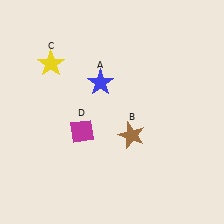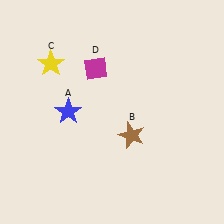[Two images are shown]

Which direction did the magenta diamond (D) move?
The magenta diamond (D) moved up.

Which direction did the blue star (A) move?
The blue star (A) moved left.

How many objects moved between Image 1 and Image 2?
2 objects moved between the two images.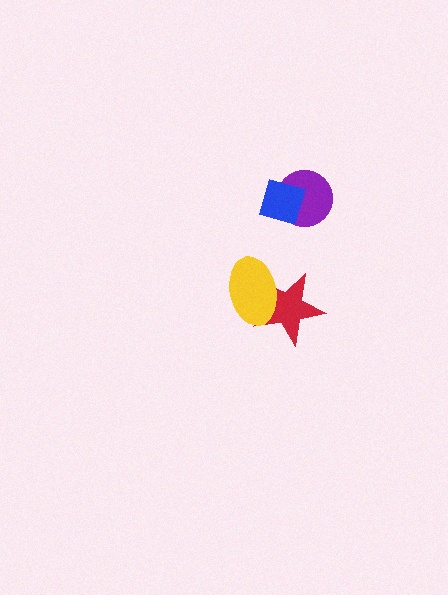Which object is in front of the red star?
The yellow ellipse is in front of the red star.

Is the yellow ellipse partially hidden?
No, no other shape covers it.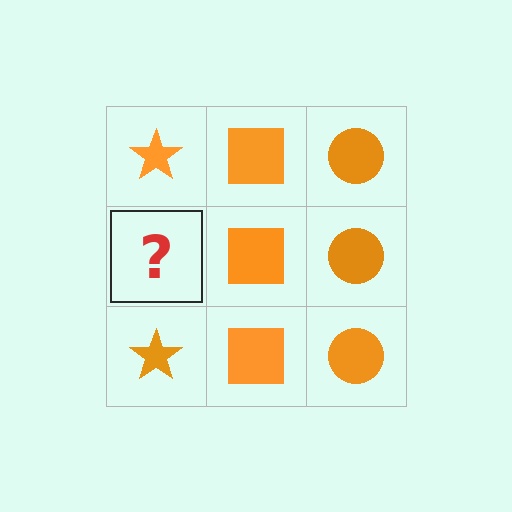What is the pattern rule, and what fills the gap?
The rule is that each column has a consistent shape. The gap should be filled with an orange star.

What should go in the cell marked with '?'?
The missing cell should contain an orange star.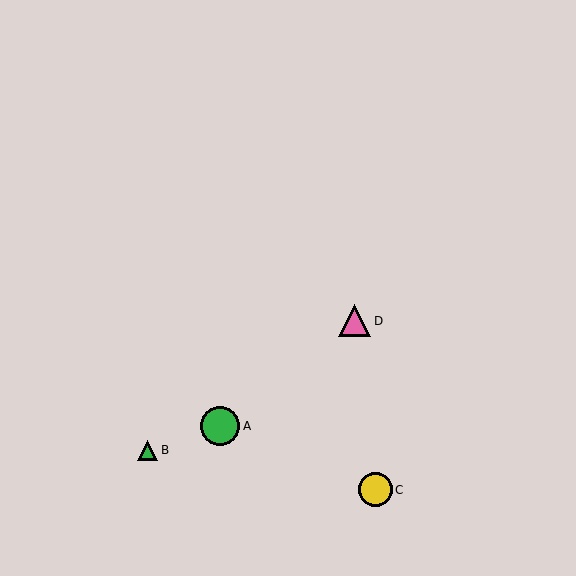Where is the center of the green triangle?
The center of the green triangle is at (147, 450).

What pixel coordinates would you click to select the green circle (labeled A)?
Click at (220, 426) to select the green circle A.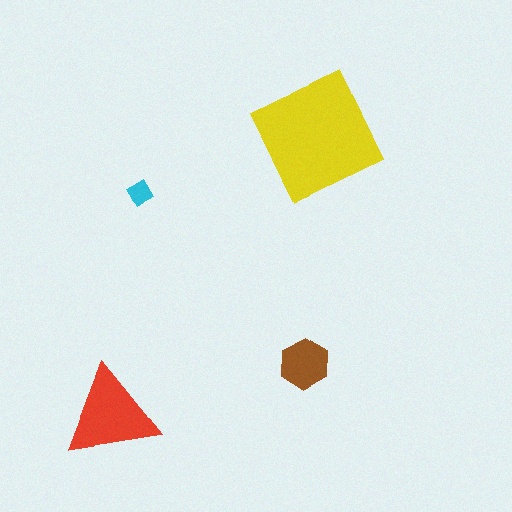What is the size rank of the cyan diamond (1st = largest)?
4th.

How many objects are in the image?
There are 4 objects in the image.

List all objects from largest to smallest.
The yellow square, the red triangle, the brown hexagon, the cyan diamond.